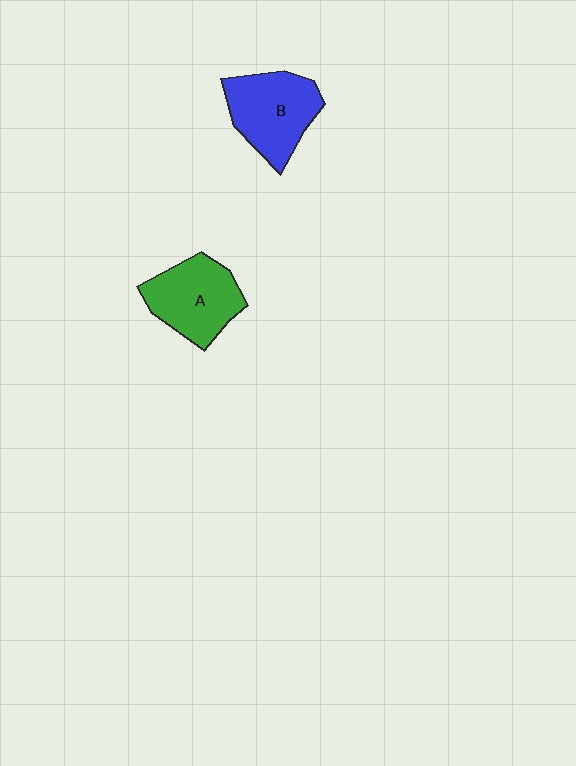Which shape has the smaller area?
Shape A (green).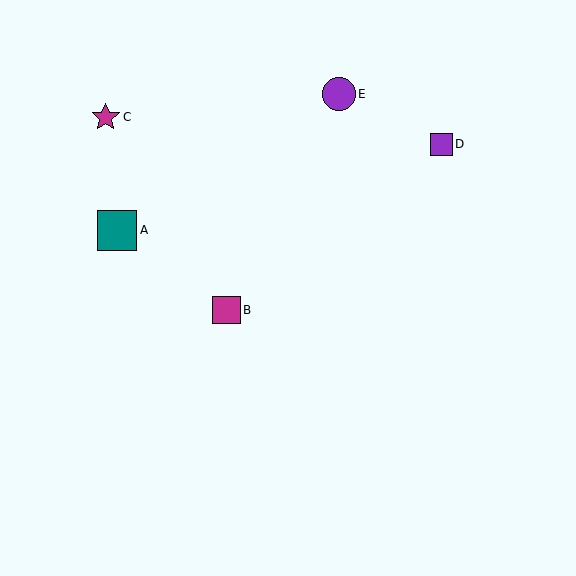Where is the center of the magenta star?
The center of the magenta star is at (106, 117).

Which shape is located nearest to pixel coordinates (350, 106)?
The purple circle (labeled E) at (339, 94) is nearest to that location.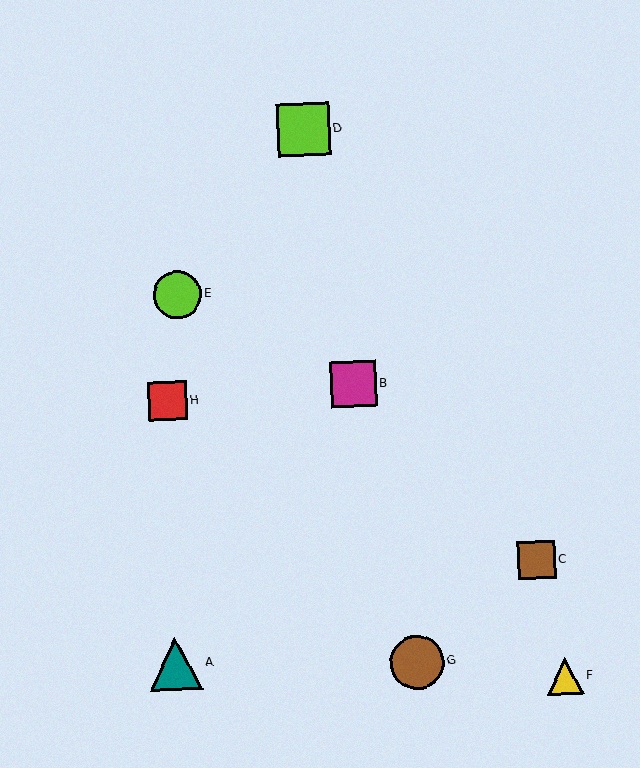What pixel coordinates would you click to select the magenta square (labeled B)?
Click at (353, 384) to select the magenta square B.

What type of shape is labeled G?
Shape G is a brown circle.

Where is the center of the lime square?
The center of the lime square is at (303, 130).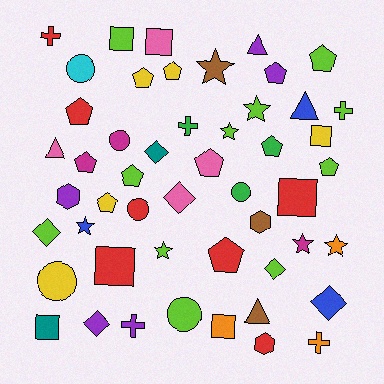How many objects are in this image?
There are 50 objects.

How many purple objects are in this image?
There are 5 purple objects.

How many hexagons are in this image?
There are 3 hexagons.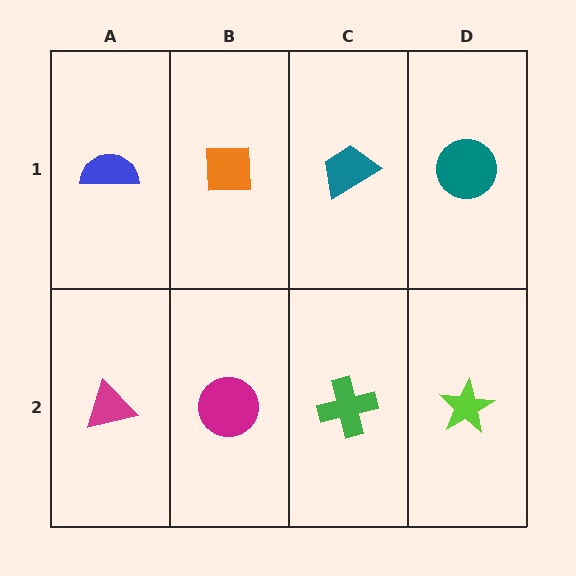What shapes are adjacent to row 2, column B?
An orange square (row 1, column B), a magenta triangle (row 2, column A), a green cross (row 2, column C).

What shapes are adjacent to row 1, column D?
A lime star (row 2, column D), a teal trapezoid (row 1, column C).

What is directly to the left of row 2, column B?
A magenta triangle.